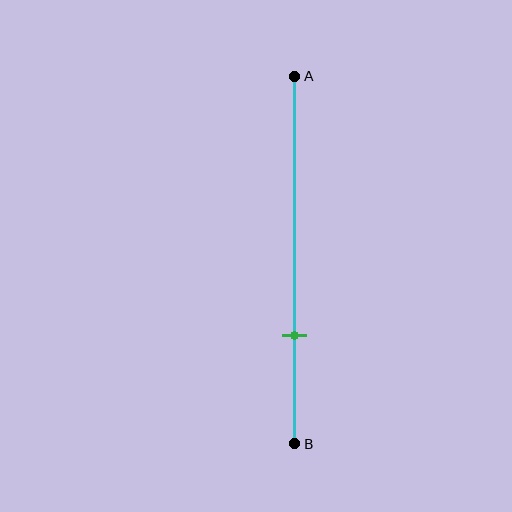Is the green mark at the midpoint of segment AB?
No, the mark is at about 70% from A, not at the 50% midpoint.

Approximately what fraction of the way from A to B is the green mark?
The green mark is approximately 70% of the way from A to B.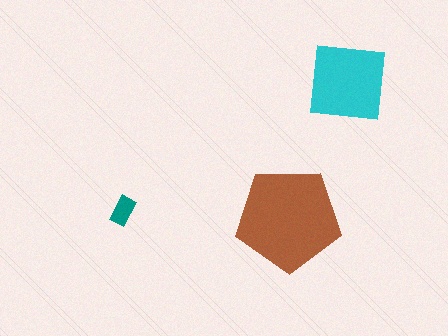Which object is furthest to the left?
The teal rectangle is leftmost.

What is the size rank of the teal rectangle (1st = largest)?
3rd.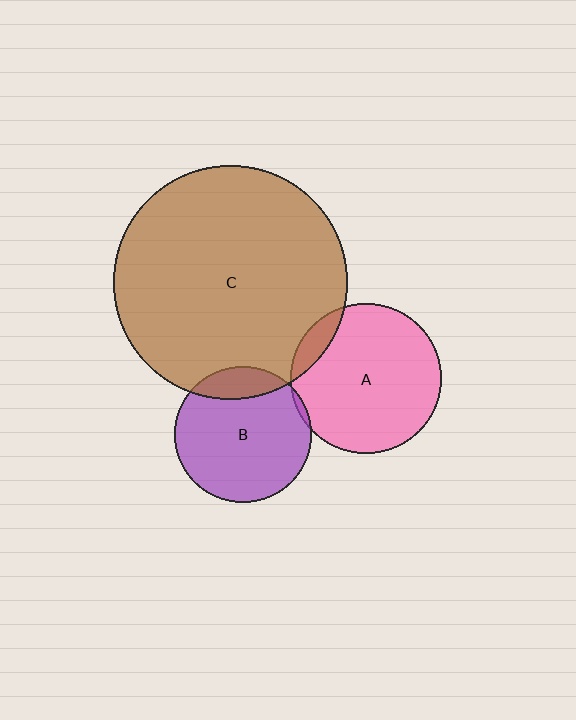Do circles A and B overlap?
Yes.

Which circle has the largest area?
Circle C (brown).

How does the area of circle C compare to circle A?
Approximately 2.4 times.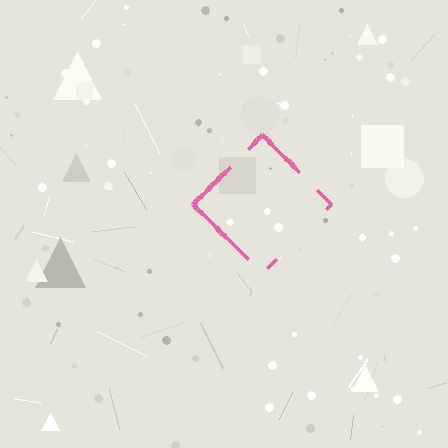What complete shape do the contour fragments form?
The contour fragments form a diamond.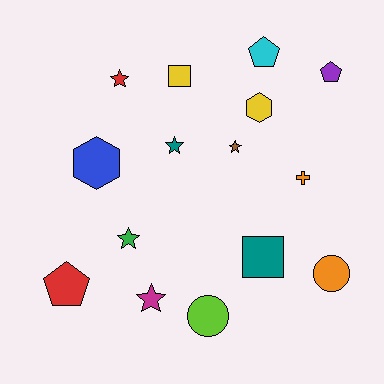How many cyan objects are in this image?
There is 1 cyan object.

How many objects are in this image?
There are 15 objects.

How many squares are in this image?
There are 2 squares.